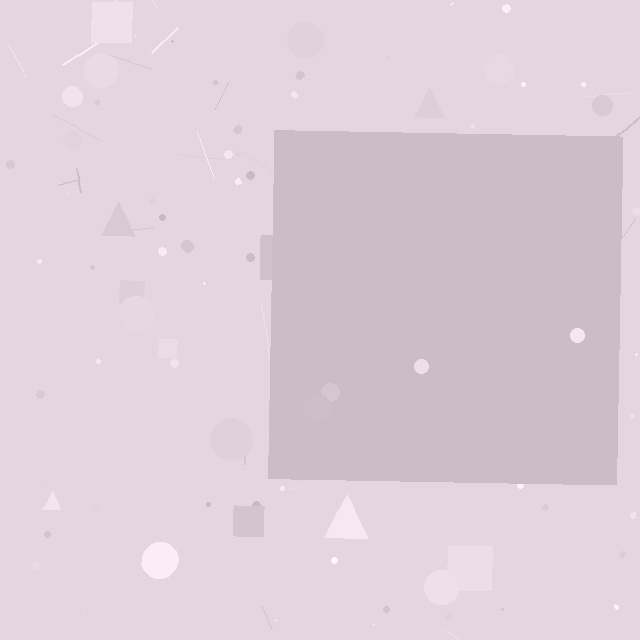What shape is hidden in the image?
A square is hidden in the image.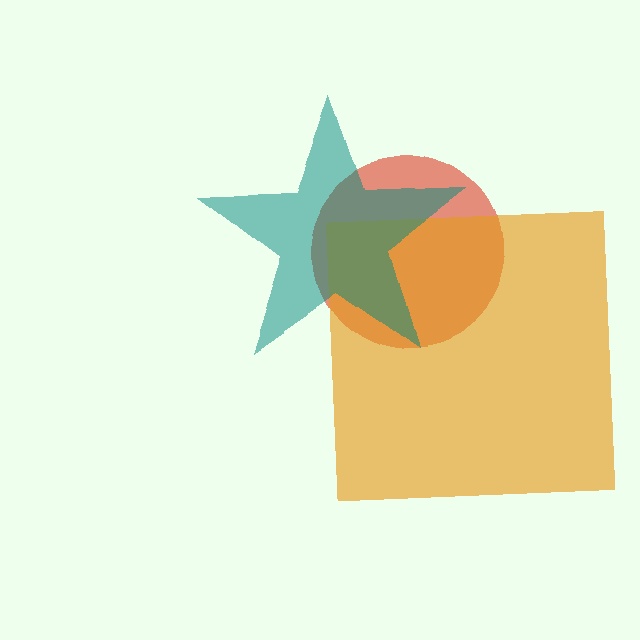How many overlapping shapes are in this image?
There are 3 overlapping shapes in the image.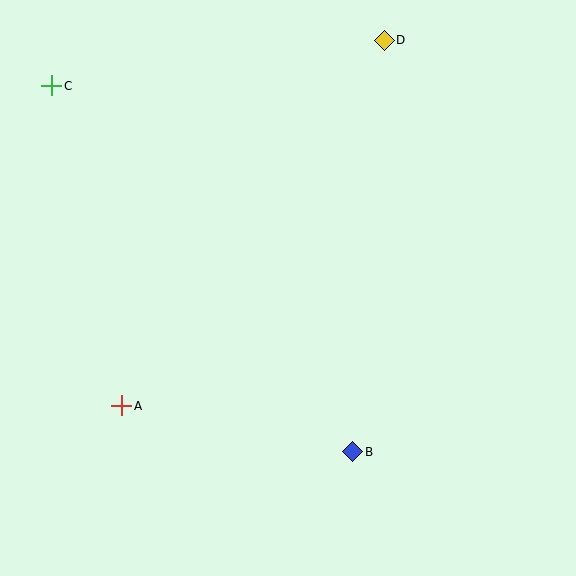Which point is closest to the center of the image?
Point B at (353, 452) is closest to the center.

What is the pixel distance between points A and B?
The distance between A and B is 236 pixels.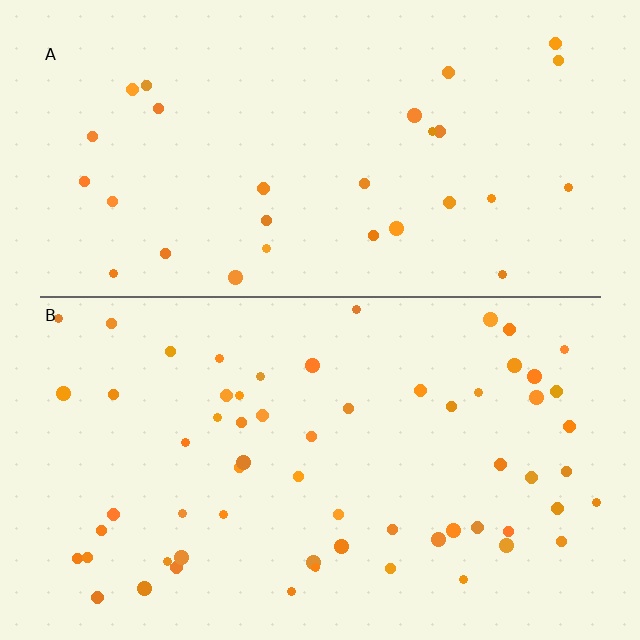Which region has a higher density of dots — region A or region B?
B (the bottom).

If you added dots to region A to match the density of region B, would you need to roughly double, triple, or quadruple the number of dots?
Approximately double.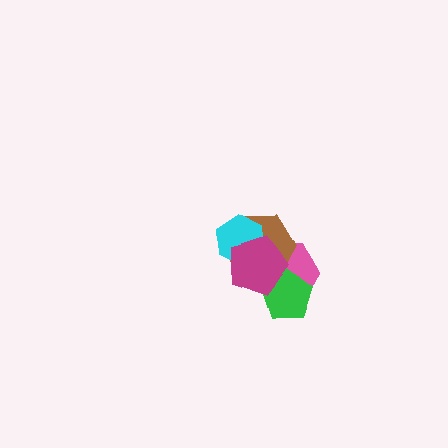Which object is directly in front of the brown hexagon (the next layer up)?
The green pentagon is directly in front of the brown hexagon.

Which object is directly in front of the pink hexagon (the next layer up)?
The brown hexagon is directly in front of the pink hexagon.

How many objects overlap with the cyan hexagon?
2 objects overlap with the cyan hexagon.